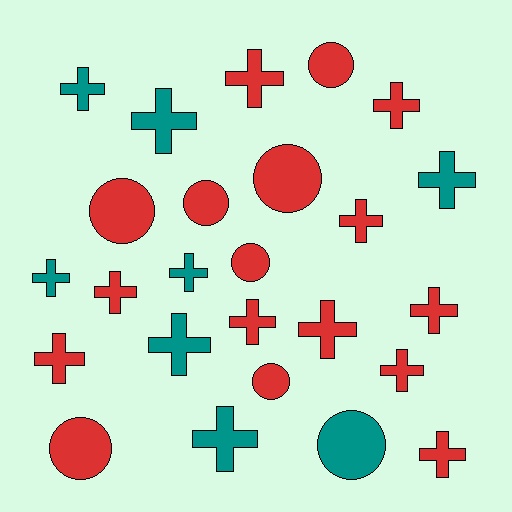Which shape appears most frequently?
Cross, with 17 objects.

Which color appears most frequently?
Red, with 17 objects.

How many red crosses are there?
There are 10 red crosses.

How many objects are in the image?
There are 25 objects.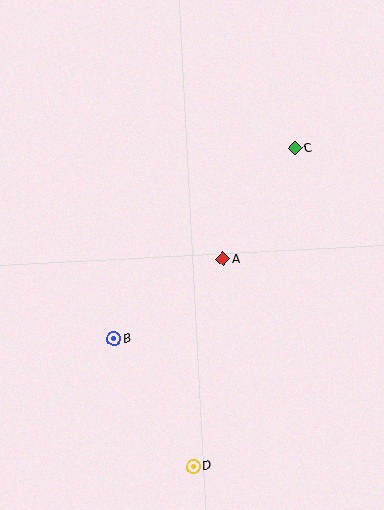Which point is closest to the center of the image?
Point A at (223, 259) is closest to the center.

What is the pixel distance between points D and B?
The distance between D and B is 150 pixels.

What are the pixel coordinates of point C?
Point C is at (295, 148).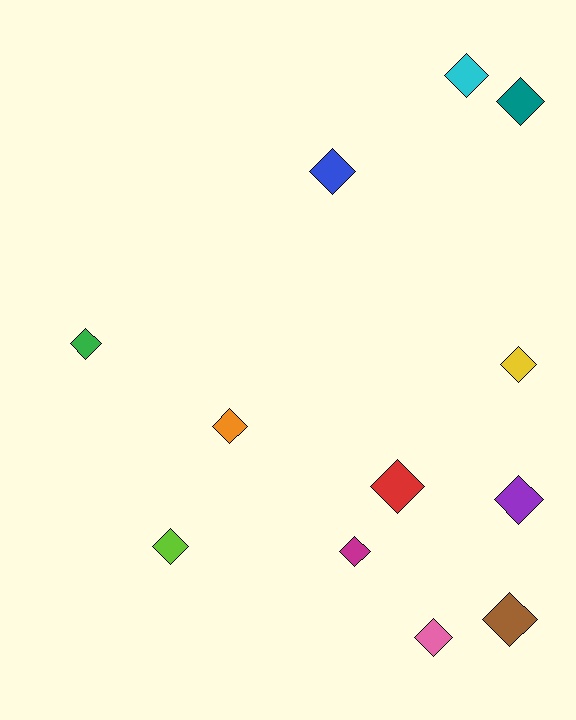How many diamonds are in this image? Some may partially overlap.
There are 12 diamonds.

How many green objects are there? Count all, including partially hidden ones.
There is 1 green object.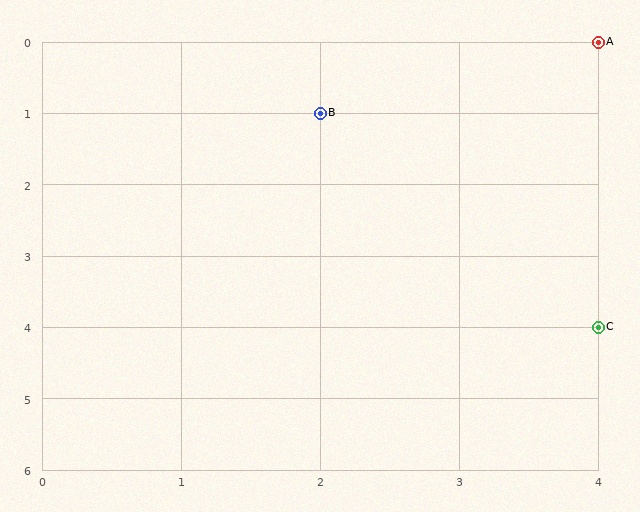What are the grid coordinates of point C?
Point C is at grid coordinates (4, 4).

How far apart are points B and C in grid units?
Points B and C are 2 columns and 3 rows apart (about 3.6 grid units diagonally).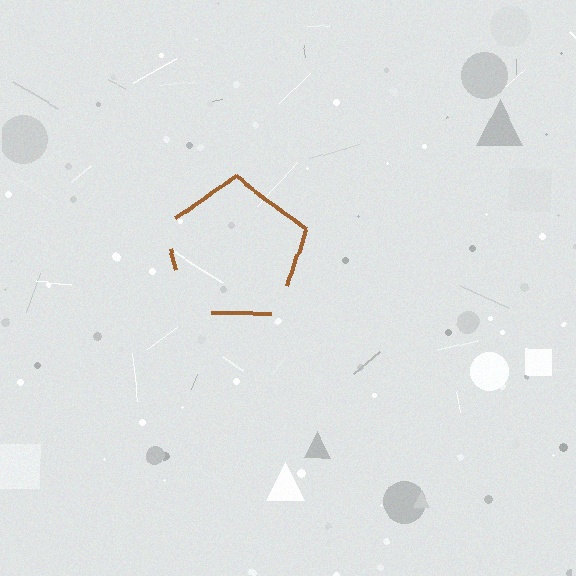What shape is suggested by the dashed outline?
The dashed outline suggests a pentagon.